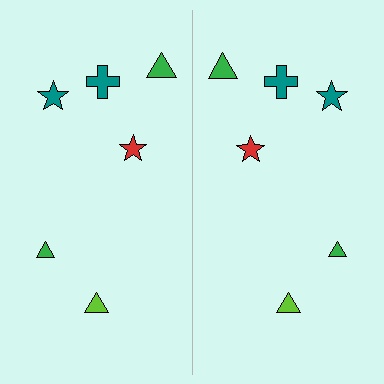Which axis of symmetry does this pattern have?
The pattern has a vertical axis of symmetry running through the center of the image.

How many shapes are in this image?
There are 12 shapes in this image.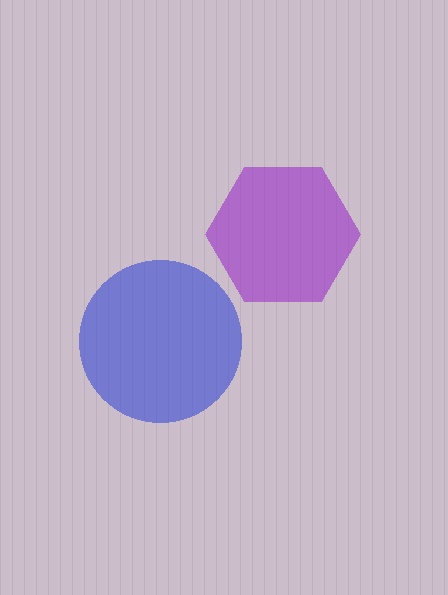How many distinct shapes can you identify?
There are 2 distinct shapes: a blue circle, a purple hexagon.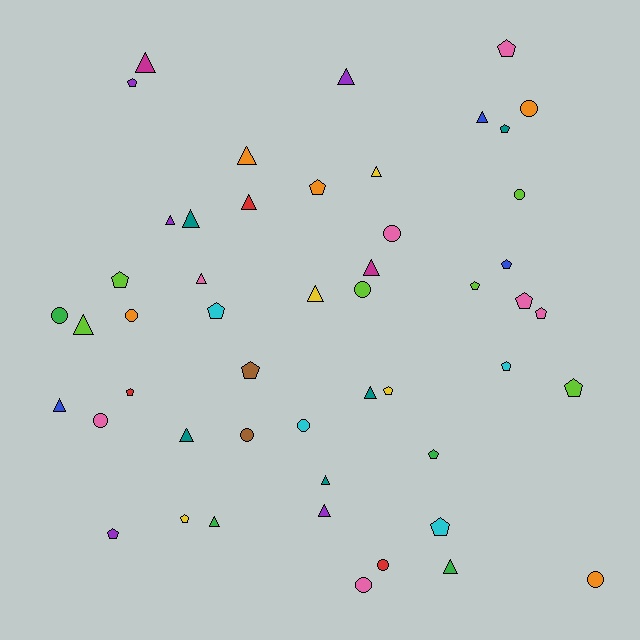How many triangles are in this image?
There are 19 triangles.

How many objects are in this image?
There are 50 objects.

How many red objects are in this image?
There are 3 red objects.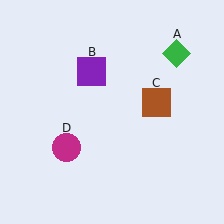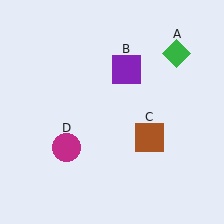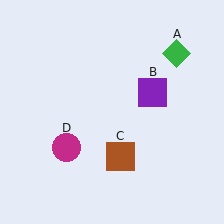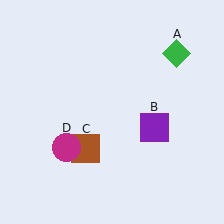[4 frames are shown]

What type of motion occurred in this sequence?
The purple square (object B), brown square (object C) rotated clockwise around the center of the scene.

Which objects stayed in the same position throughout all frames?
Green diamond (object A) and magenta circle (object D) remained stationary.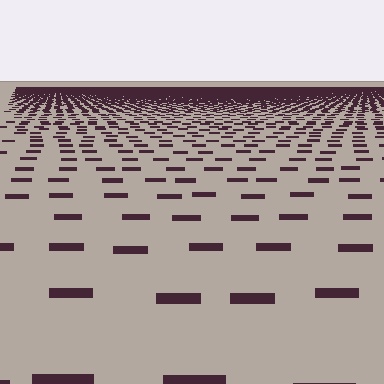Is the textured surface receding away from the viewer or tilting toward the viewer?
The surface is receding away from the viewer. Texture elements get smaller and denser toward the top.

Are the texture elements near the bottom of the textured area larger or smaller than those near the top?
Larger. Near the bottom, elements are closer to the viewer and appear at a bigger on-screen size.